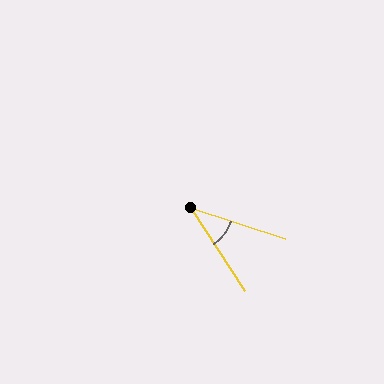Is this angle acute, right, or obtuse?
It is acute.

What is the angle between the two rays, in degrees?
Approximately 39 degrees.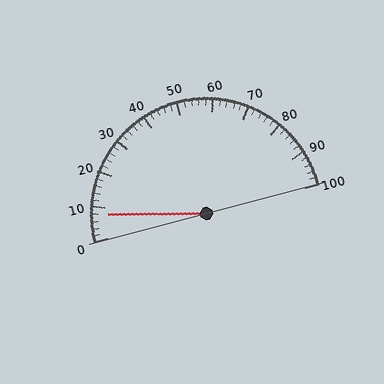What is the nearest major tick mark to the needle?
The nearest major tick mark is 10.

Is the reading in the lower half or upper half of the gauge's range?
The reading is in the lower half of the range (0 to 100).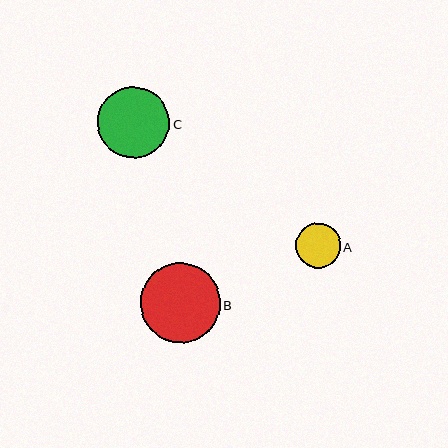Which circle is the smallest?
Circle A is the smallest with a size of approximately 45 pixels.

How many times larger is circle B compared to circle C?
Circle B is approximately 1.1 times the size of circle C.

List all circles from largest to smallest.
From largest to smallest: B, C, A.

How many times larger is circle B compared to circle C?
Circle B is approximately 1.1 times the size of circle C.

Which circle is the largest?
Circle B is the largest with a size of approximately 80 pixels.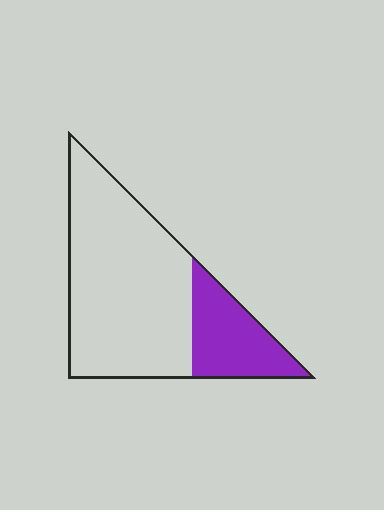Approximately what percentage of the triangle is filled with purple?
Approximately 25%.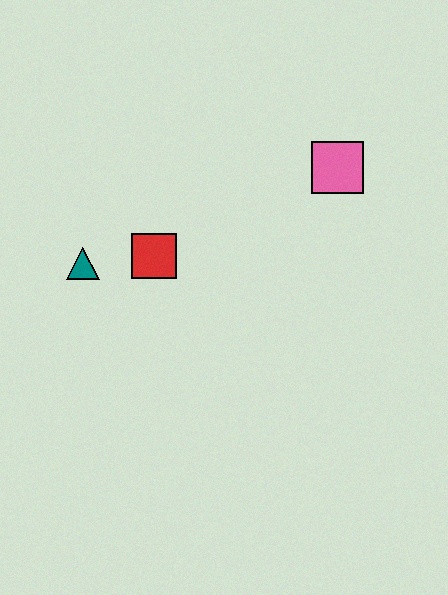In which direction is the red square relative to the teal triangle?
The red square is to the right of the teal triangle.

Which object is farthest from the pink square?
The teal triangle is farthest from the pink square.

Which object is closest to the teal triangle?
The red square is closest to the teal triangle.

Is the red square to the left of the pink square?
Yes